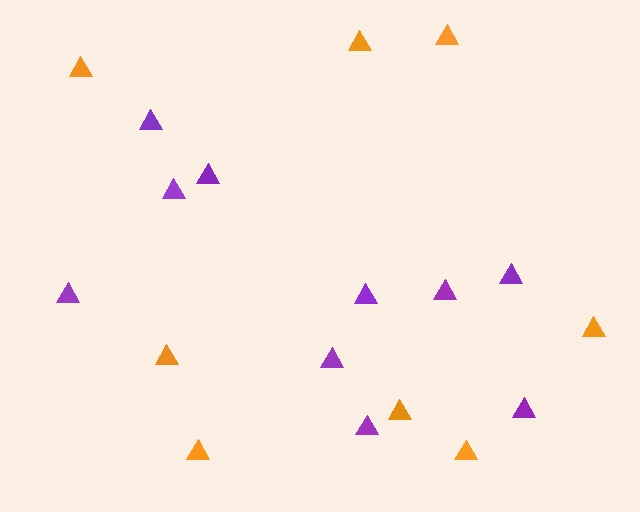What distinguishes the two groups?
There are 2 groups: one group of orange triangles (8) and one group of purple triangles (10).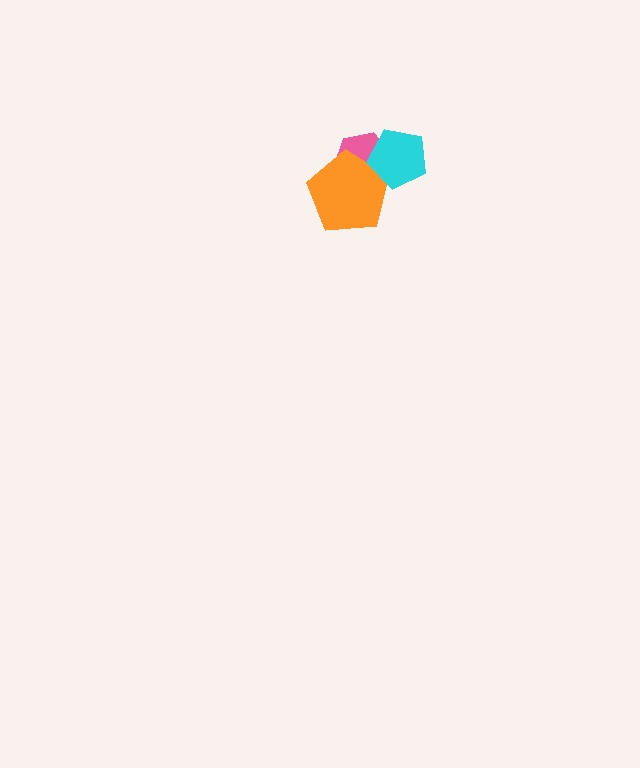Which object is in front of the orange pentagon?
The cyan pentagon is in front of the orange pentagon.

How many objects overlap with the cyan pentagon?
2 objects overlap with the cyan pentagon.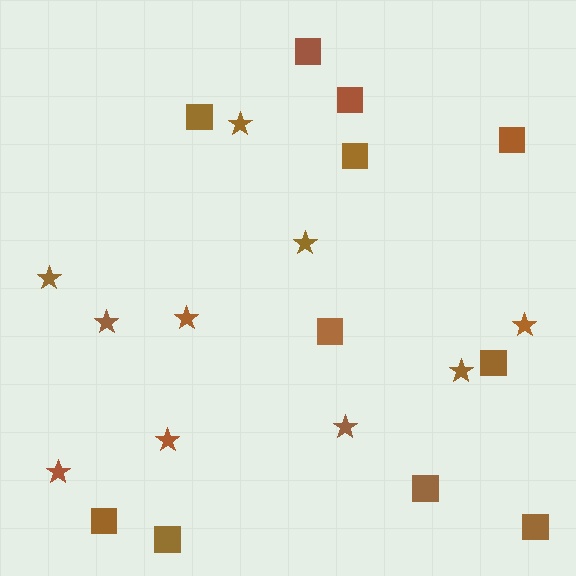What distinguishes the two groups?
There are 2 groups: one group of squares (11) and one group of stars (10).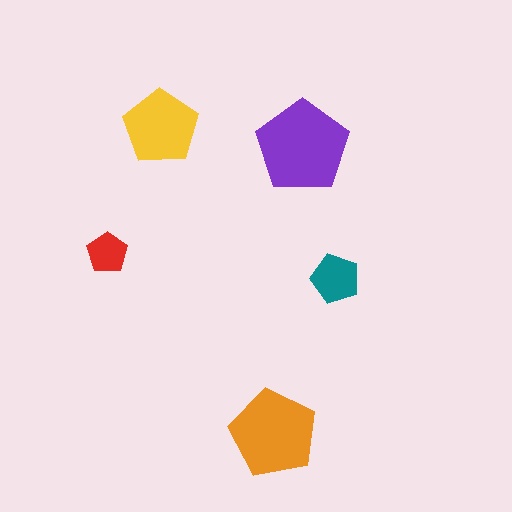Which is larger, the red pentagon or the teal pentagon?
The teal one.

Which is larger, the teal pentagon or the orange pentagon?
The orange one.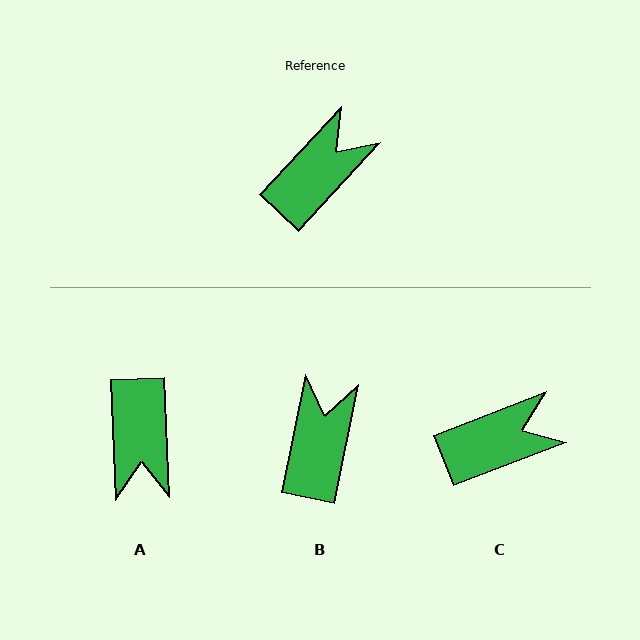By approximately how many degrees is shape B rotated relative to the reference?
Approximately 32 degrees counter-clockwise.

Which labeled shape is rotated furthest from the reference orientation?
A, about 135 degrees away.